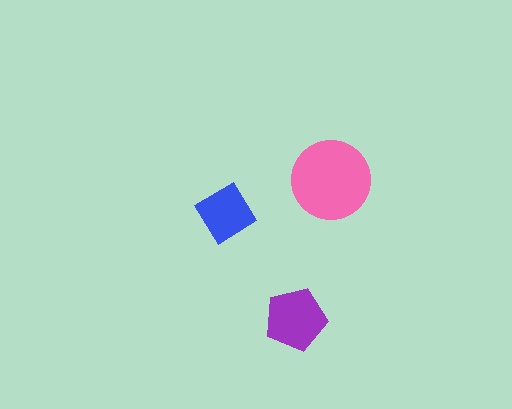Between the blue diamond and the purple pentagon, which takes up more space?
The purple pentagon.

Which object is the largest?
The pink circle.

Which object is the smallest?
The blue diamond.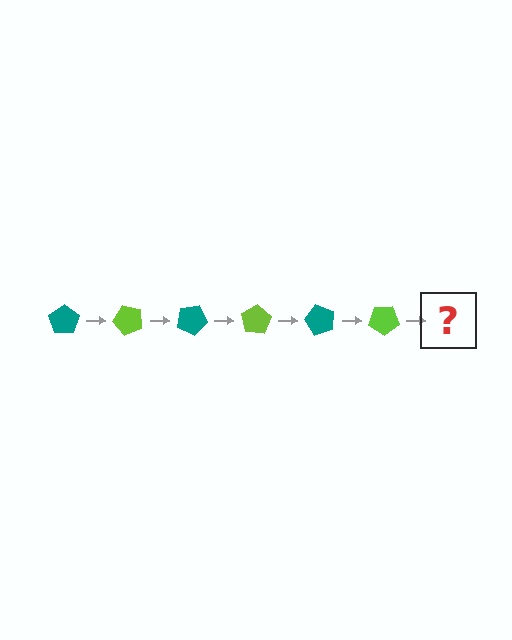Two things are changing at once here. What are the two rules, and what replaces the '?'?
The two rules are that it rotates 50 degrees each step and the color cycles through teal and lime. The '?' should be a teal pentagon, rotated 300 degrees from the start.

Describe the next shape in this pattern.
It should be a teal pentagon, rotated 300 degrees from the start.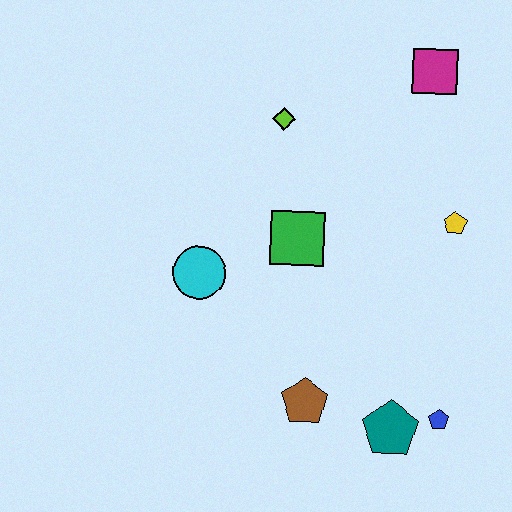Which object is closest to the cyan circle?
The green square is closest to the cyan circle.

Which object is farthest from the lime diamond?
The blue pentagon is farthest from the lime diamond.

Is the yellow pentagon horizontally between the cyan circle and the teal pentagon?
No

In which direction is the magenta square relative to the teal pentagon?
The magenta square is above the teal pentagon.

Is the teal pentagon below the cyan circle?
Yes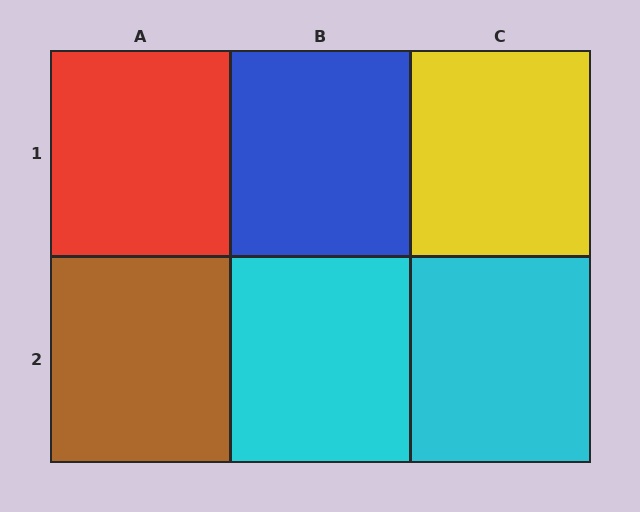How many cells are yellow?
1 cell is yellow.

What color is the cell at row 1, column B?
Blue.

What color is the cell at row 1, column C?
Yellow.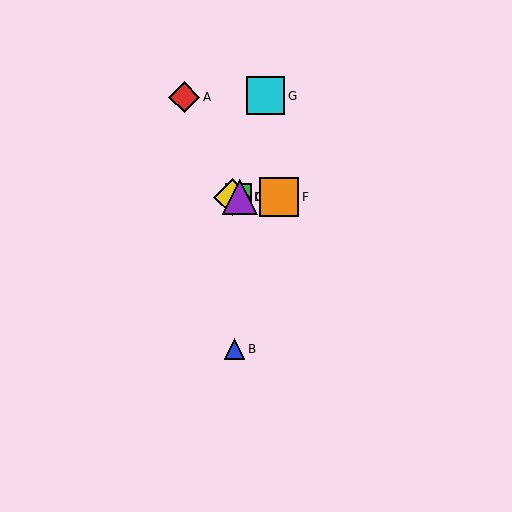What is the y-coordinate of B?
Object B is at y≈349.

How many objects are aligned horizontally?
4 objects (C, D, E, F) are aligned horizontally.